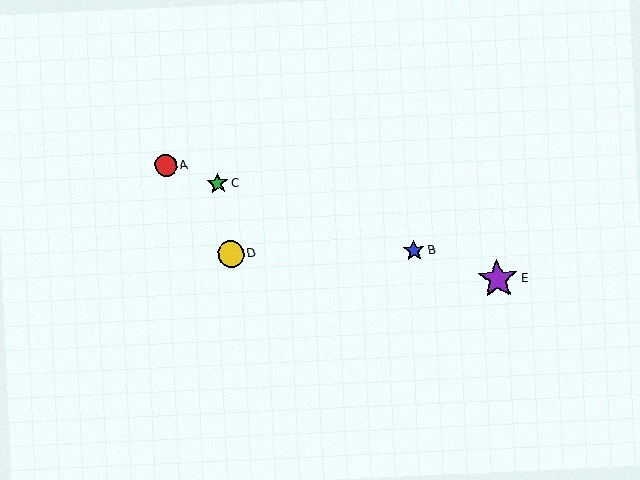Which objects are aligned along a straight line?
Objects A, B, C, E are aligned along a straight line.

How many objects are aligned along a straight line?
4 objects (A, B, C, E) are aligned along a straight line.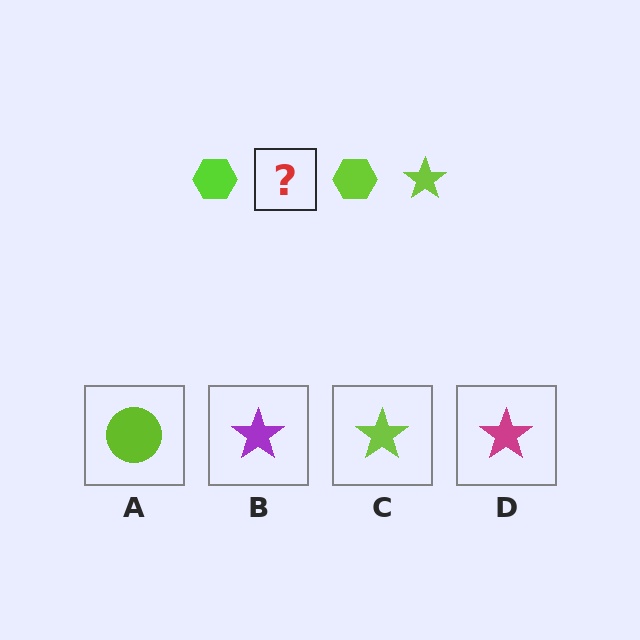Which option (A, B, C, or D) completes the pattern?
C.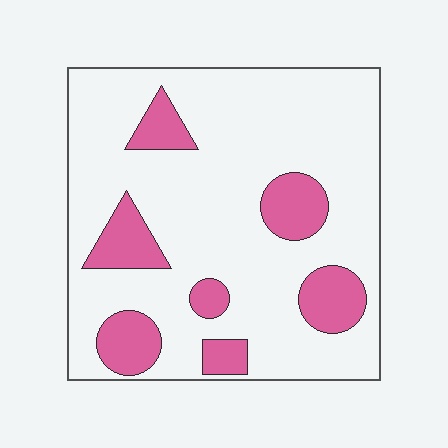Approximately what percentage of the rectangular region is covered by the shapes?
Approximately 20%.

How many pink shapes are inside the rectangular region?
7.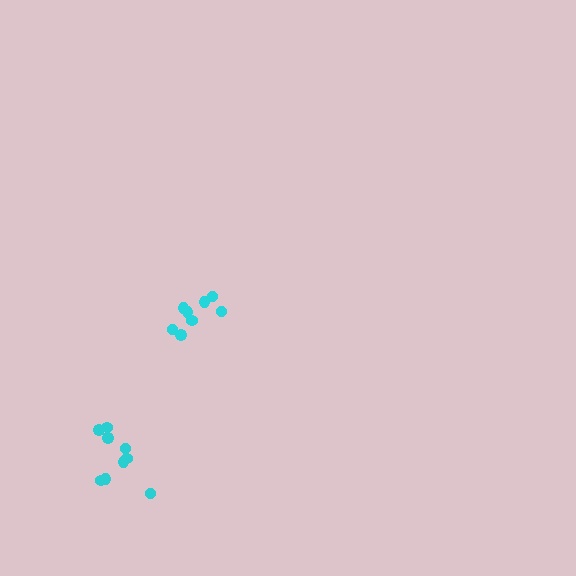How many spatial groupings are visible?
There are 2 spatial groupings.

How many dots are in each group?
Group 1: 8 dots, Group 2: 9 dots (17 total).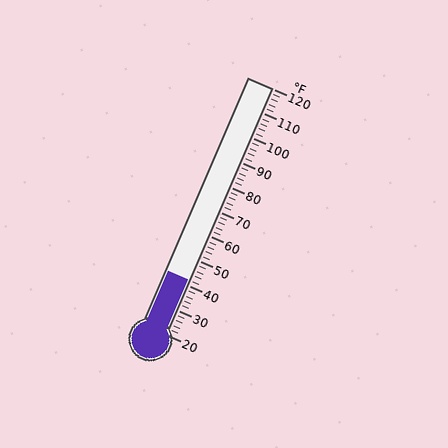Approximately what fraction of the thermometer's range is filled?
The thermometer is filled to approximately 20% of its range.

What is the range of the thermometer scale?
The thermometer scale ranges from 20°F to 120°F.